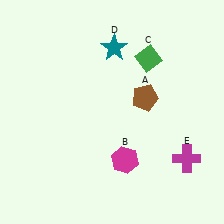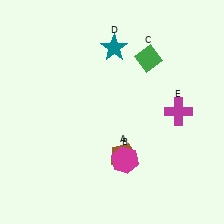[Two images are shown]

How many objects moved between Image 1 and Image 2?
2 objects moved between the two images.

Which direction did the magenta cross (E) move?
The magenta cross (E) moved up.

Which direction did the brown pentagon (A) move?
The brown pentagon (A) moved down.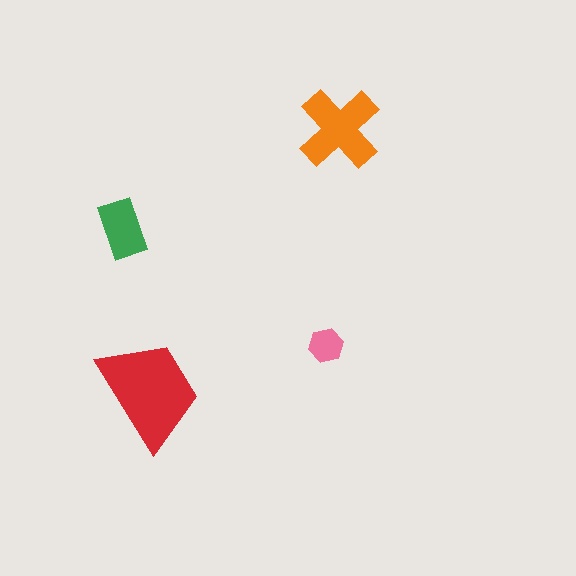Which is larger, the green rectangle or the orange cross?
The orange cross.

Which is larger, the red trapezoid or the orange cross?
The red trapezoid.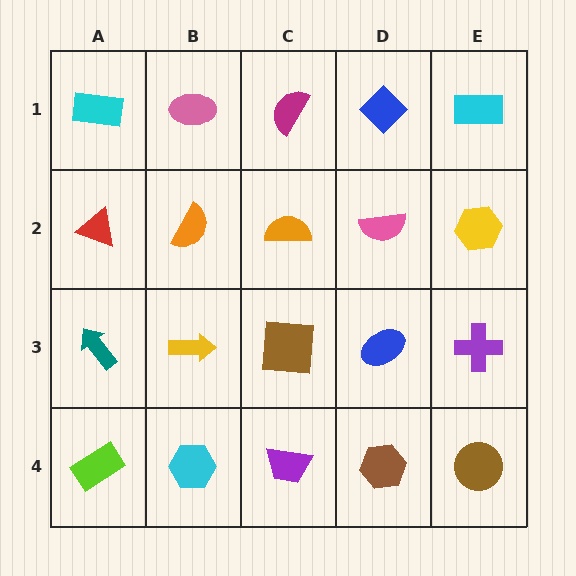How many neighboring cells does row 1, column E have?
2.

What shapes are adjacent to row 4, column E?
A purple cross (row 3, column E), a brown hexagon (row 4, column D).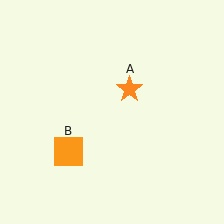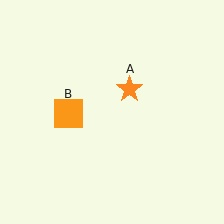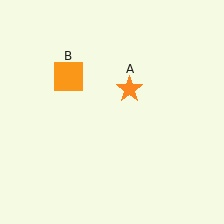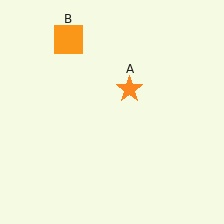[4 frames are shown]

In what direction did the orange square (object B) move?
The orange square (object B) moved up.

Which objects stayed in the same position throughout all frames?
Orange star (object A) remained stationary.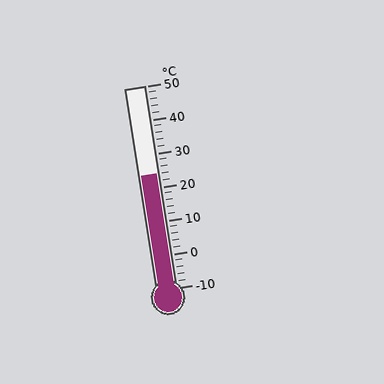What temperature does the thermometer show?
The thermometer shows approximately 24°C.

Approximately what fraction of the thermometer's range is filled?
The thermometer is filled to approximately 55% of its range.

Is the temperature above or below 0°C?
The temperature is above 0°C.